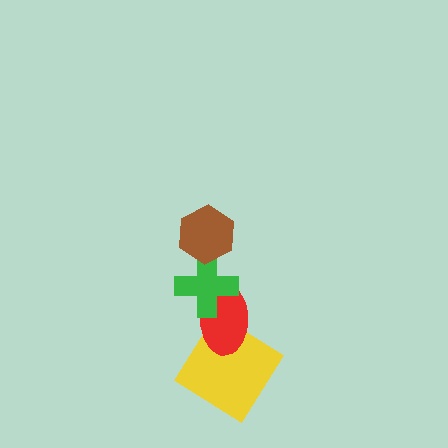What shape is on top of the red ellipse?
The green cross is on top of the red ellipse.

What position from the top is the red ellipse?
The red ellipse is 3rd from the top.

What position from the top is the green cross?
The green cross is 2nd from the top.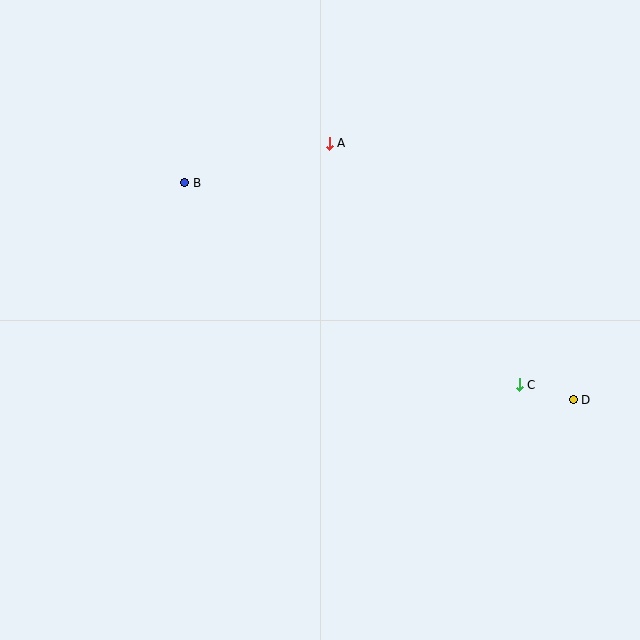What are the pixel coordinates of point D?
Point D is at (573, 400).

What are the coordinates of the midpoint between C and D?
The midpoint between C and D is at (546, 392).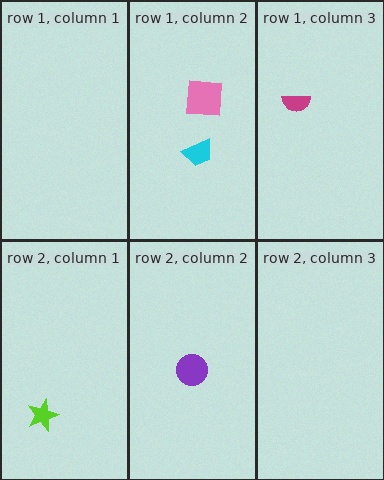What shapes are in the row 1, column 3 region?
The magenta semicircle.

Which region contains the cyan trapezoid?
The row 1, column 2 region.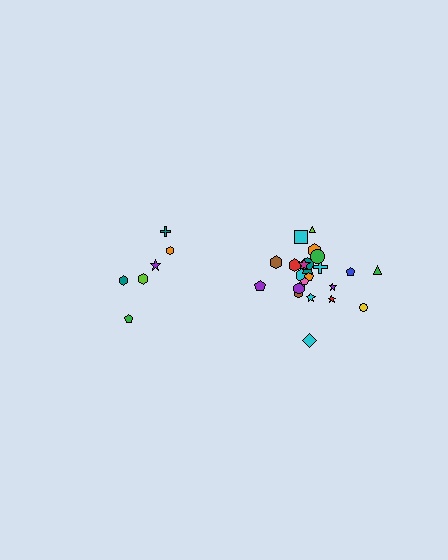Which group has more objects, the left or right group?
The right group.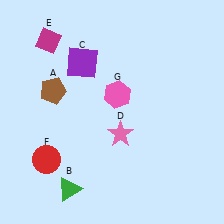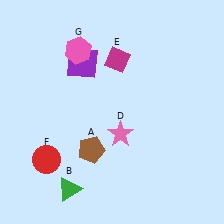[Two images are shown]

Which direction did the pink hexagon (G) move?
The pink hexagon (G) moved up.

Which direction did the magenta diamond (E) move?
The magenta diamond (E) moved right.